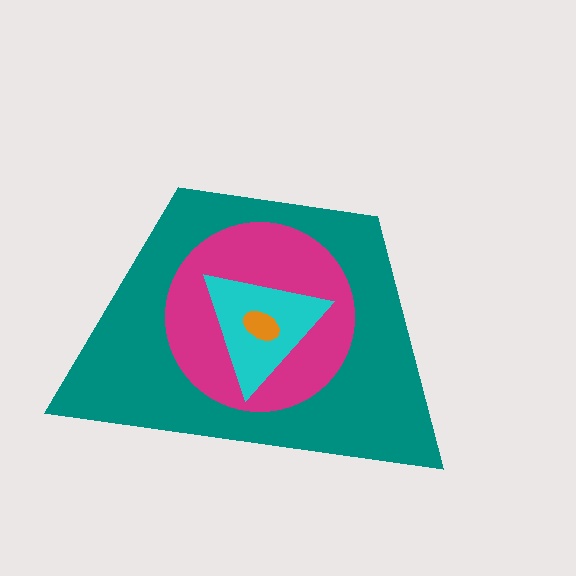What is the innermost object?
The orange ellipse.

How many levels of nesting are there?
4.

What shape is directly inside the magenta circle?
The cyan triangle.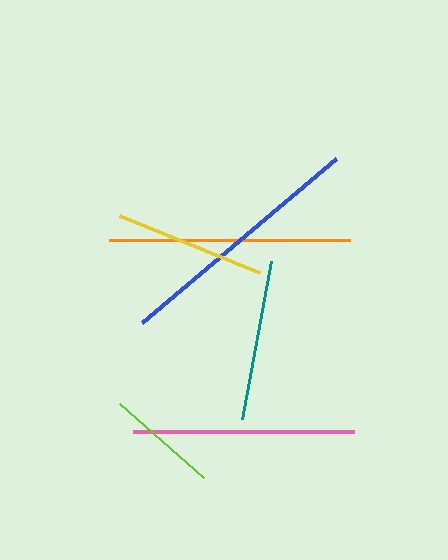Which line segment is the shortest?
The lime line is the shortest at approximately 112 pixels.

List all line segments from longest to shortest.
From longest to shortest: blue, orange, pink, teal, yellow, lime.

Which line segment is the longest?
The blue line is the longest at approximately 254 pixels.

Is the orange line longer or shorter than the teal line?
The orange line is longer than the teal line.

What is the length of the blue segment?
The blue segment is approximately 254 pixels long.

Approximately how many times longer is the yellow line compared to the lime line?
The yellow line is approximately 1.4 times the length of the lime line.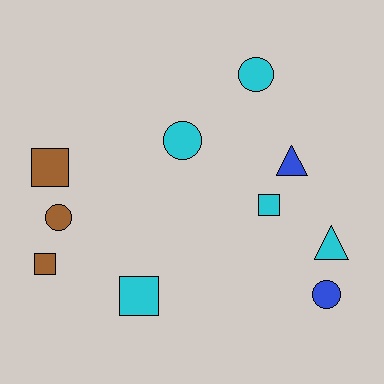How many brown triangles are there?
There are no brown triangles.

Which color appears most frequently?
Cyan, with 5 objects.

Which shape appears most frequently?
Square, with 4 objects.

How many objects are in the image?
There are 10 objects.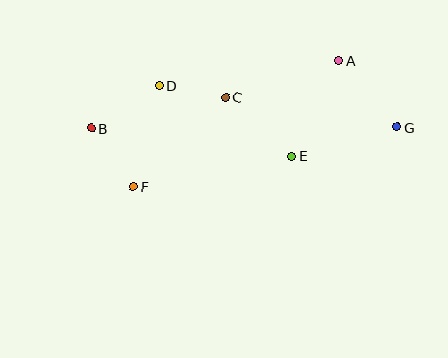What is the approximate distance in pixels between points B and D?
The distance between B and D is approximately 80 pixels.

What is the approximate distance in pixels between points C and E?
The distance between C and E is approximately 89 pixels.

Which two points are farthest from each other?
Points B and G are farthest from each other.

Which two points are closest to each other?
Points C and D are closest to each other.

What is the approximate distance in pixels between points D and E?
The distance between D and E is approximately 151 pixels.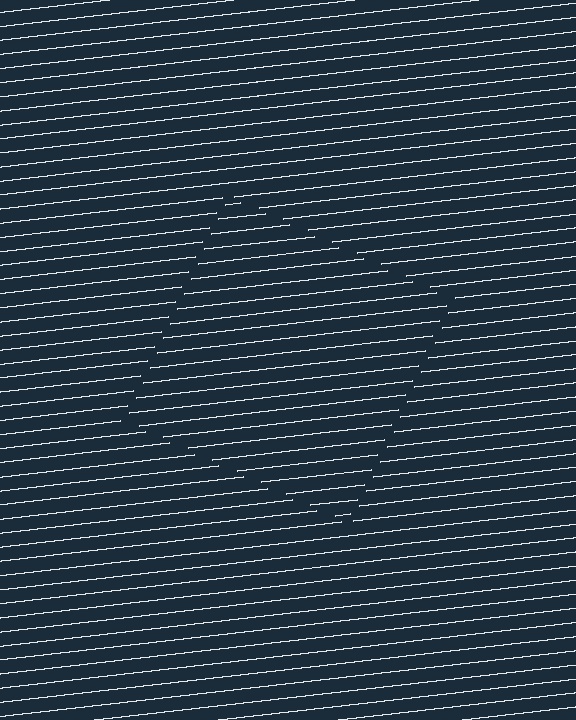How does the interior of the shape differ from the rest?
The interior of the shape contains the same grating, shifted by half a period — the contour is defined by the phase discontinuity where line-ends from the inner and outer gratings abut.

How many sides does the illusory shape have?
4 sides — the line-ends trace a square.